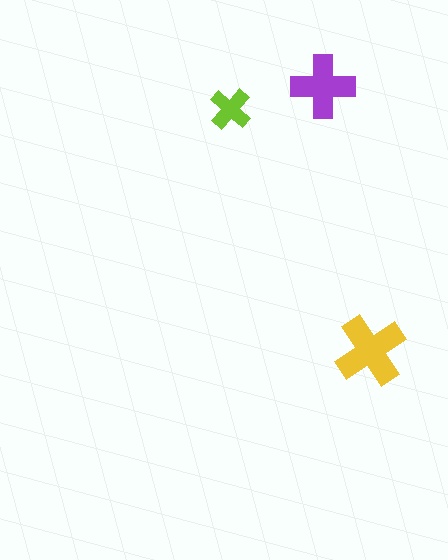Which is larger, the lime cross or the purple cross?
The purple one.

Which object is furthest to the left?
The lime cross is leftmost.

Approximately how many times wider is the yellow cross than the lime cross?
About 1.5 times wider.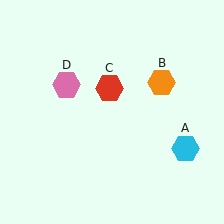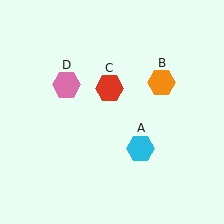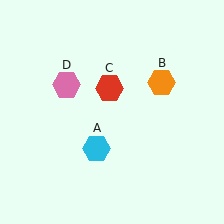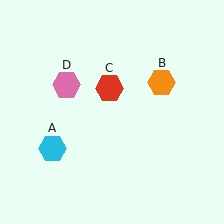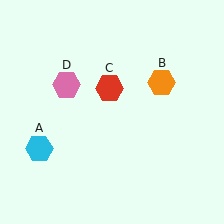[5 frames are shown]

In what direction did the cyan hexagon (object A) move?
The cyan hexagon (object A) moved left.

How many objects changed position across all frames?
1 object changed position: cyan hexagon (object A).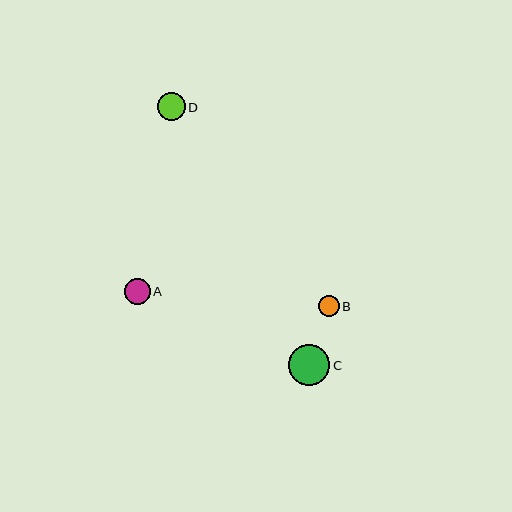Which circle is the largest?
Circle C is the largest with a size of approximately 41 pixels.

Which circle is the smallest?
Circle B is the smallest with a size of approximately 21 pixels.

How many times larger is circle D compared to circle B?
Circle D is approximately 1.3 times the size of circle B.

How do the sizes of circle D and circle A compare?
Circle D and circle A are approximately the same size.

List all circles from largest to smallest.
From largest to smallest: C, D, A, B.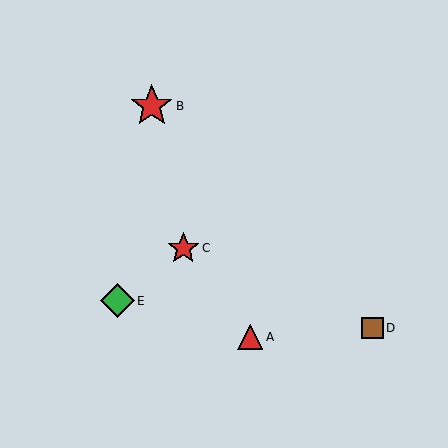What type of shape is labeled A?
Shape A is a red triangle.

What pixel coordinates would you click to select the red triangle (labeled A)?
Click at (250, 337) to select the red triangle A.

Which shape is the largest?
The red star (labeled B) is the largest.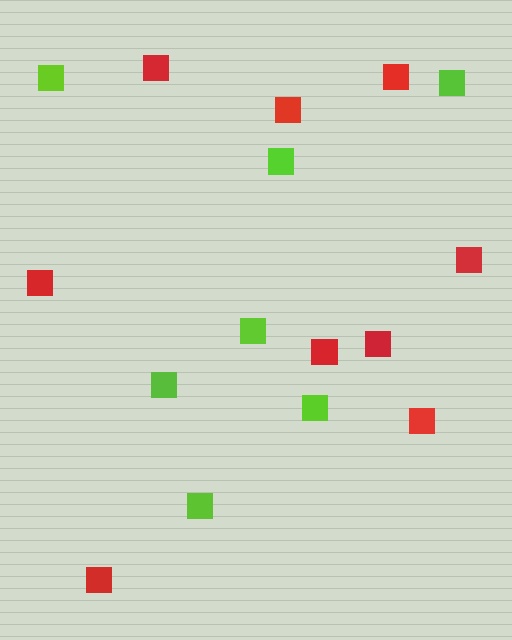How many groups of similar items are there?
There are 2 groups: one group of red squares (9) and one group of lime squares (7).